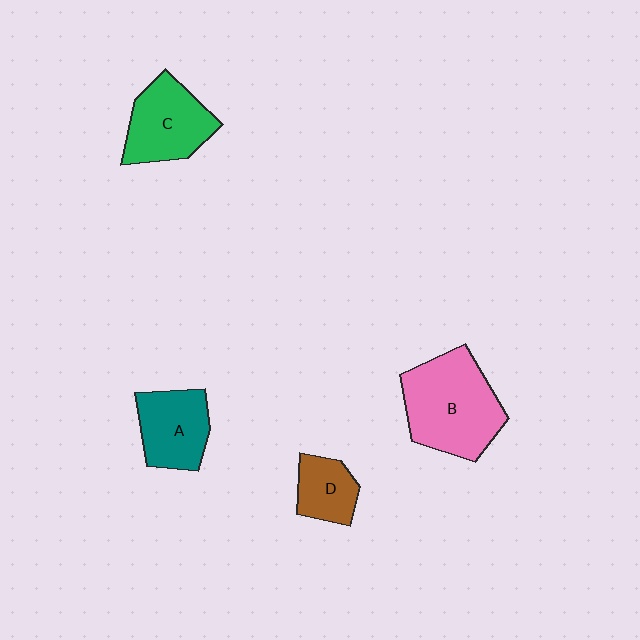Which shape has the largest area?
Shape B (pink).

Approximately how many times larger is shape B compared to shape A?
Approximately 1.6 times.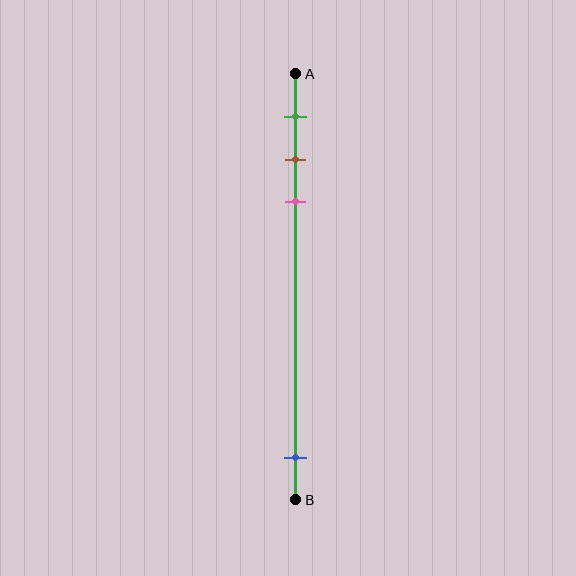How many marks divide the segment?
There are 4 marks dividing the segment.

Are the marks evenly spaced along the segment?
No, the marks are not evenly spaced.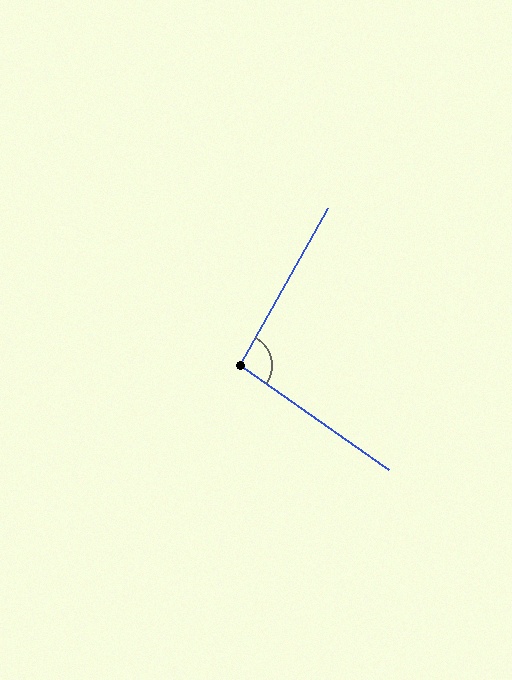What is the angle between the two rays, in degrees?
Approximately 96 degrees.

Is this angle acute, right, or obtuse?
It is obtuse.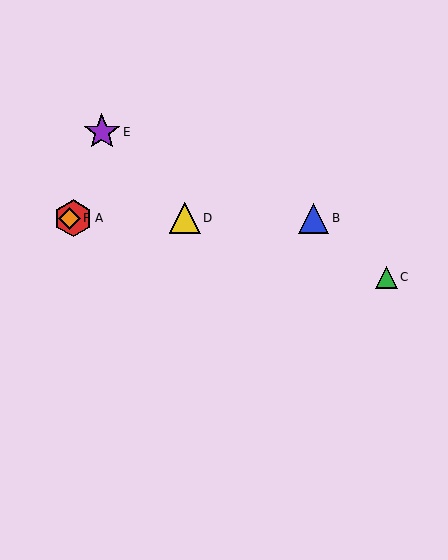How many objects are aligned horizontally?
4 objects (A, B, D, F) are aligned horizontally.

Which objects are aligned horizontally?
Objects A, B, D, F are aligned horizontally.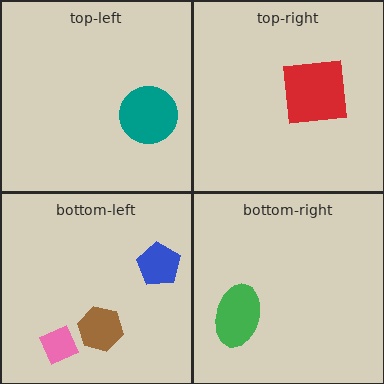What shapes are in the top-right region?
The red square.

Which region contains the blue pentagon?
The bottom-left region.